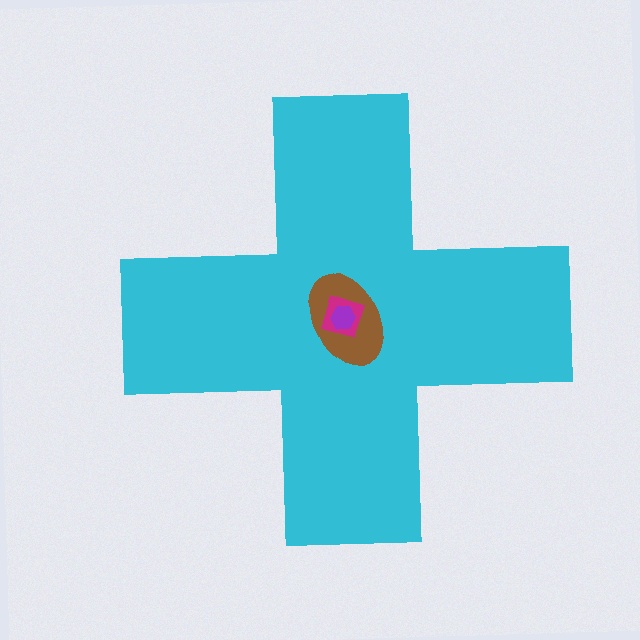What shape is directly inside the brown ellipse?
The magenta square.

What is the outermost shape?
The cyan cross.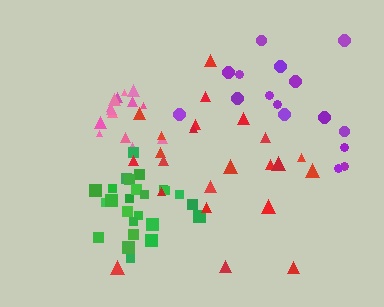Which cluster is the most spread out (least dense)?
Purple.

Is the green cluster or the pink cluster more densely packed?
Green.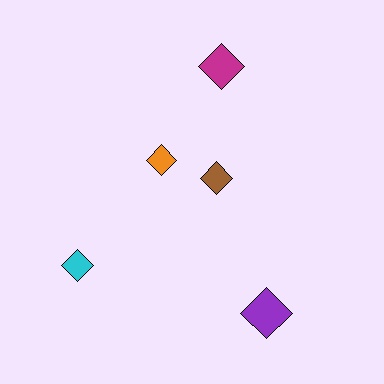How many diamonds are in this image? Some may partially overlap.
There are 5 diamonds.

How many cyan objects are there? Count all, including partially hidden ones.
There is 1 cyan object.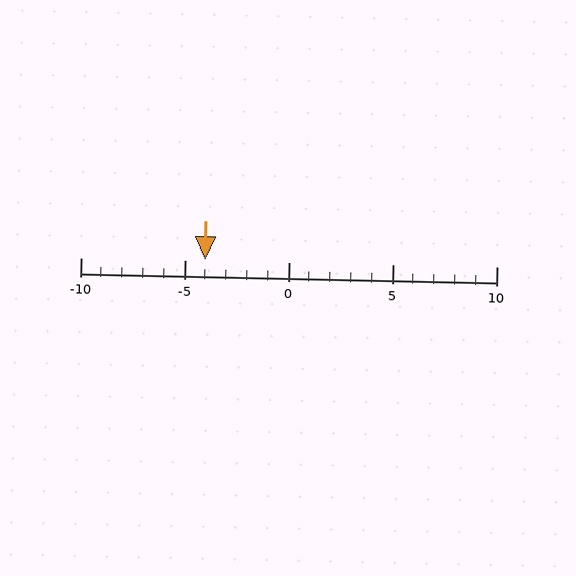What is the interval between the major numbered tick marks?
The major tick marks are spaced 5 units apart.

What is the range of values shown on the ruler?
The ruler shows values from -10 to 10.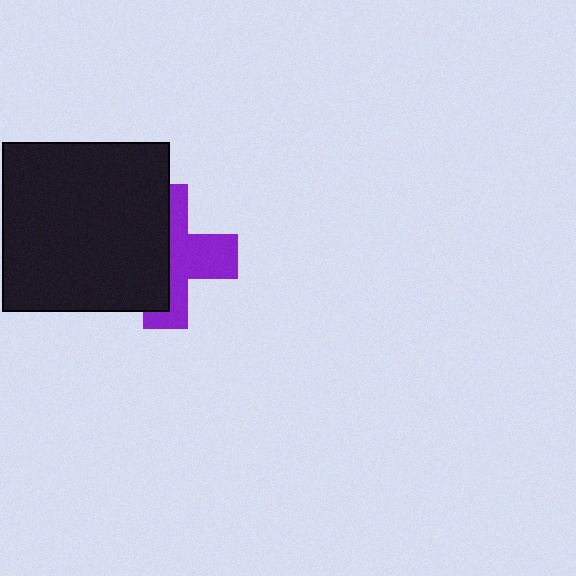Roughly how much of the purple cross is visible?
About half of it is visible (roughly 49%).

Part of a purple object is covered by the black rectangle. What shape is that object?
It is a cross.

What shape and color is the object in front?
The object in front is a black rectangle.